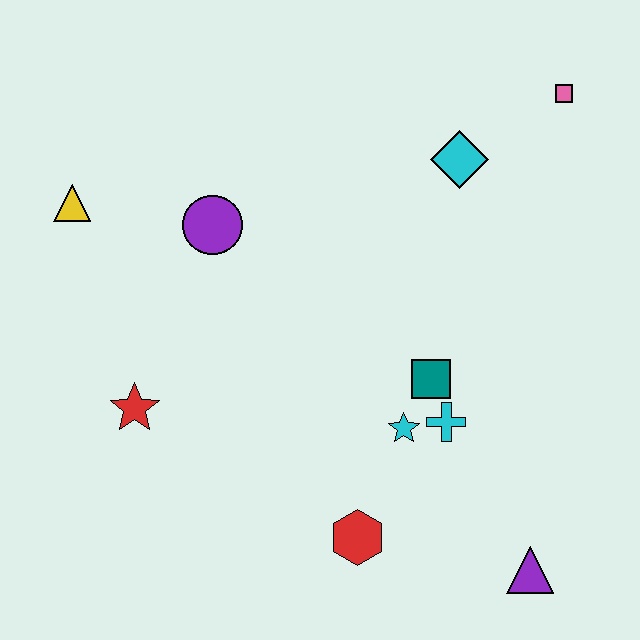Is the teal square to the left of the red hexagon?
No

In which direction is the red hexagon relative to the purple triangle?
The red hexagon is to the left of the purple triangle.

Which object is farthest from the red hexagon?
The pink square is farthest from the red hexagon.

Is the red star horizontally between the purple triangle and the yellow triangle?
Yes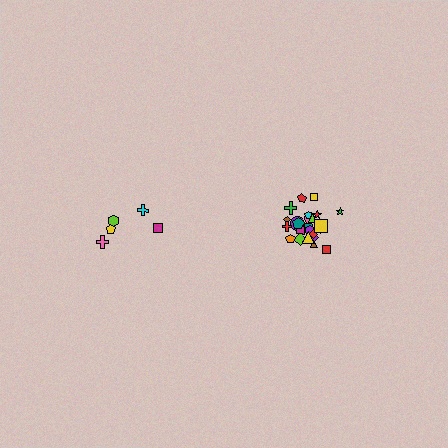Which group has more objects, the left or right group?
The right group.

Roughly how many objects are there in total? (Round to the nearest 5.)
Roughly 30 objects in total.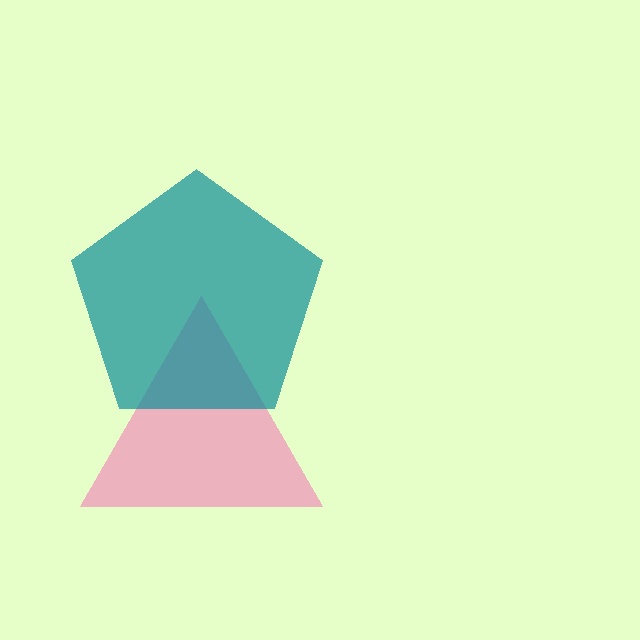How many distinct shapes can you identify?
There are 2 distinct shapes: a pink triangle, a teal pentagon.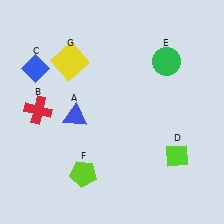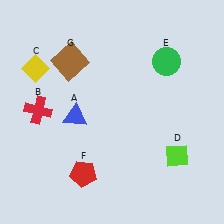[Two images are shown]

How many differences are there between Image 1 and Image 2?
There are 3 differences between the two images.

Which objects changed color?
C changed from blue to yellow. F changed from lime to red. G changed from yellow to brown.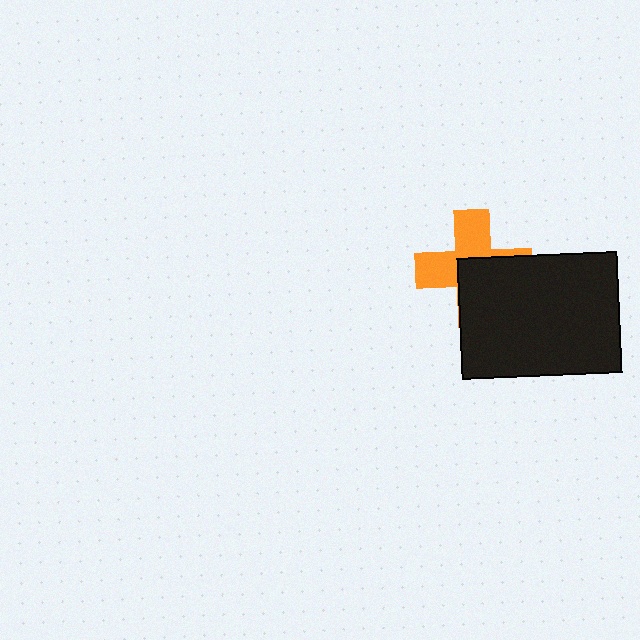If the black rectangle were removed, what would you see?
You would see the complete orange cross.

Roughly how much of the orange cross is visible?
About half of it is visible (roughly 49%).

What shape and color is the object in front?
The object in front is a black rectangle.